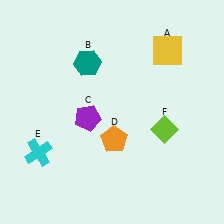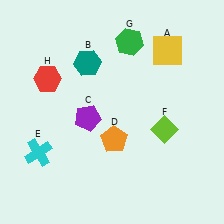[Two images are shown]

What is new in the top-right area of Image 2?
A green hexagon (G) was added in the top-right area of Image 2.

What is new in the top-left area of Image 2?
A red hexagon (H) was added in the top-left area of Image 2.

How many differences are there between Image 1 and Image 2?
There are 2 differences between the two images.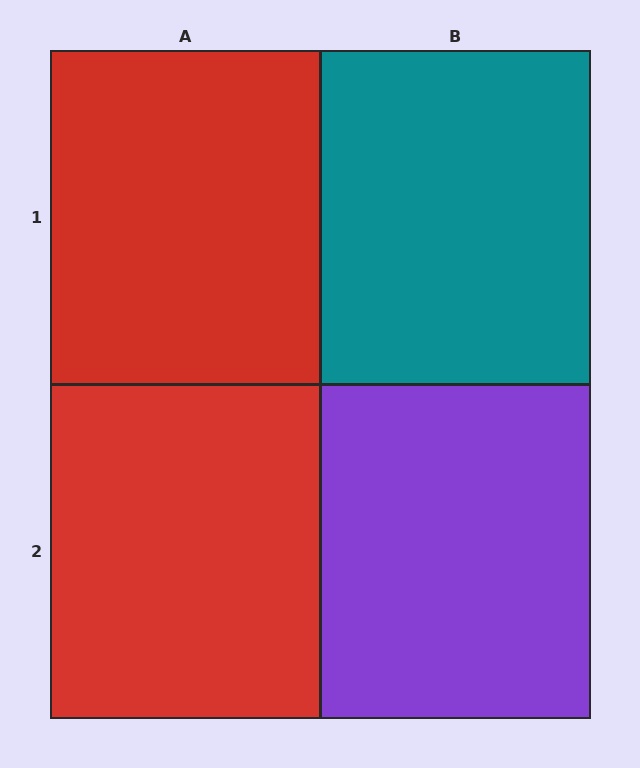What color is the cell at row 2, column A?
Red.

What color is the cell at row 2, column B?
Purple.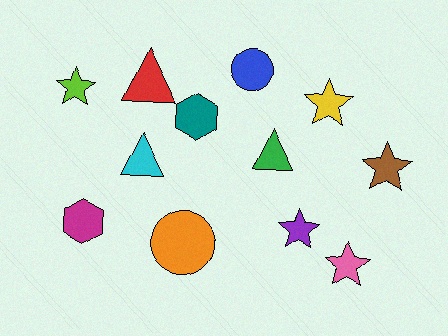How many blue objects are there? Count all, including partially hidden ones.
There is 1 blue object.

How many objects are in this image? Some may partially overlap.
There are 12 objects.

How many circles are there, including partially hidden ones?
There are 2 circles.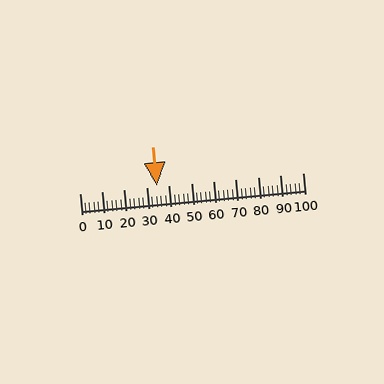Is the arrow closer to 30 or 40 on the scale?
The arrow is closer to 30.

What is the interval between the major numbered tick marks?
The major tick marks are spaced 10 units apart.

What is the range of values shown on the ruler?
The ruler shows values from 0 to 100.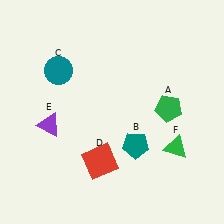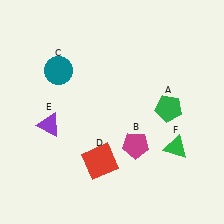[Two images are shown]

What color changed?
The pentagon (B) changed from teal in Image 1 to magenta in Image 2.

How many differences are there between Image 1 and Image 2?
There is 1 difference between the two images.